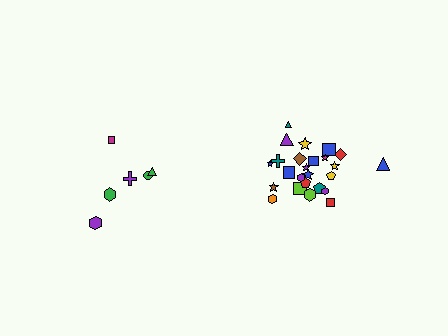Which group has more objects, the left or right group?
The right group.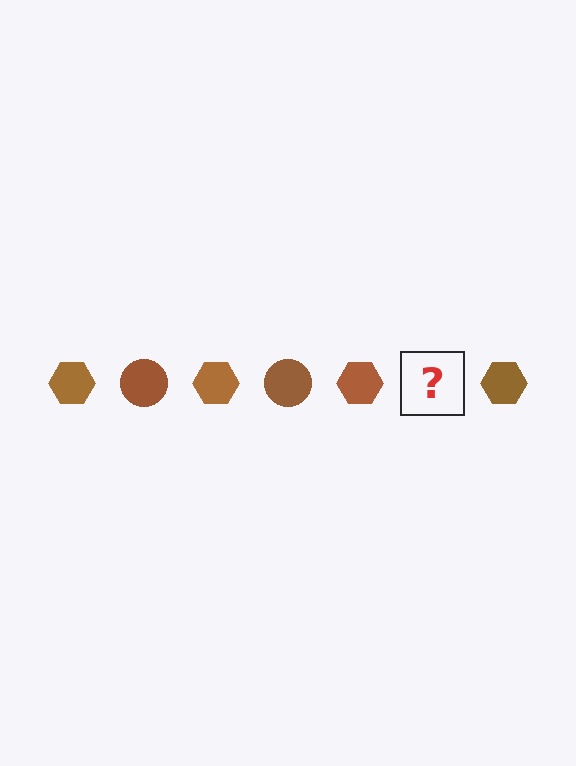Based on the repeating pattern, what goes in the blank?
The blank should be a brown circle.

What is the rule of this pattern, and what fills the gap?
The rule is that the pattern cycles through hexagon, circle shapes in brown. The gap should be filled with a brown circle.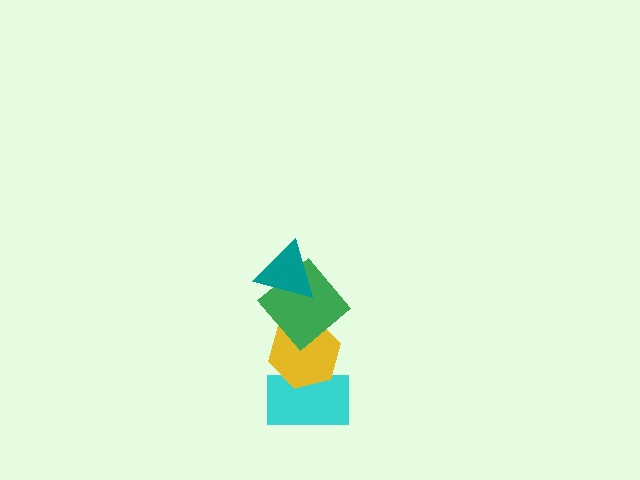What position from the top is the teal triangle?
The teal triangle is 1st from the top.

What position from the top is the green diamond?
The green diamond is 2nd from the top.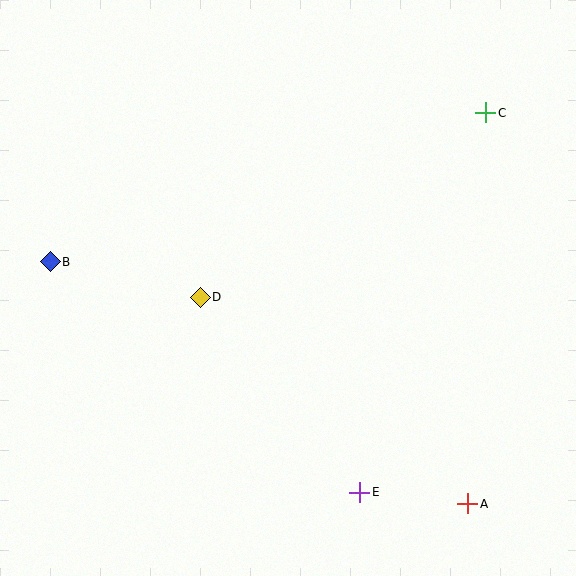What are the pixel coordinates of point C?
Point C is at (486, 113).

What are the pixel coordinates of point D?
Point D is at (200, 297).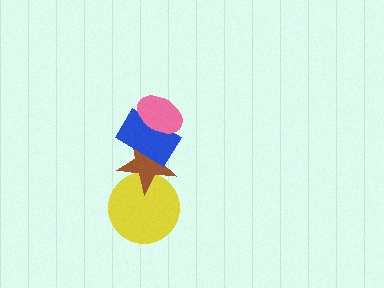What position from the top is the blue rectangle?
The blue rectangle is 2nd from the top.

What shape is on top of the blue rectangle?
The pink ellipse is on top of the blue rectangle.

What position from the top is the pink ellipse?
The pink ellipse is 1st from the top.